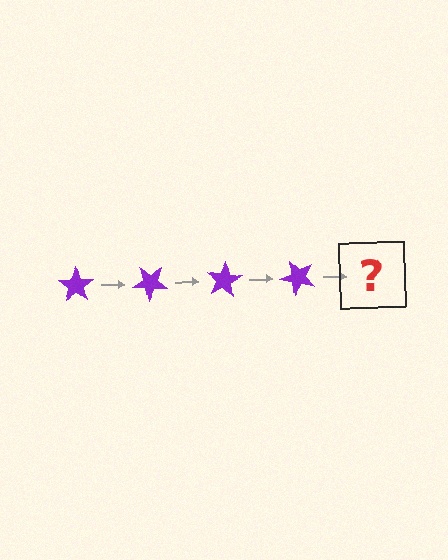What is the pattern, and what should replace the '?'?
The pattern is that the star rotates 40 degrees each step. The '?' should be a purple star rotated 160 degrees.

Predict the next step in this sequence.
The next step is a purple star rotated 160 degrees.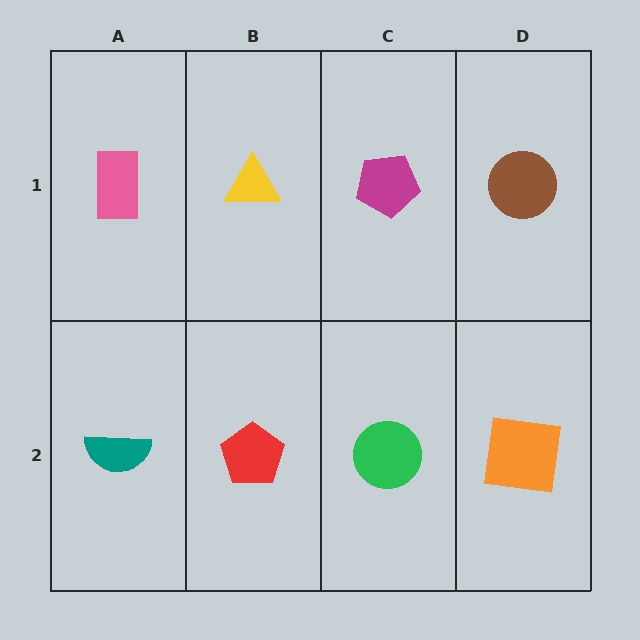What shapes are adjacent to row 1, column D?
An orange square (row 2, column D), a magenta pentagon (row 1, column C).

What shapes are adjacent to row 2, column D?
A brown circle (row 1, column D), a green circle (row 2, column C).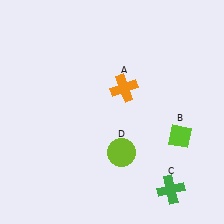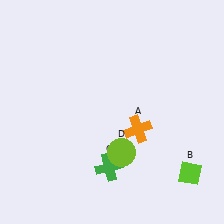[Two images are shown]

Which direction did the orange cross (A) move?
The orange cross (A) moved down.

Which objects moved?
The objects that moved are: the orange cross (A), the lime diamond (B), the green cross (C).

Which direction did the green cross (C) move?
The green cross (C) moved left.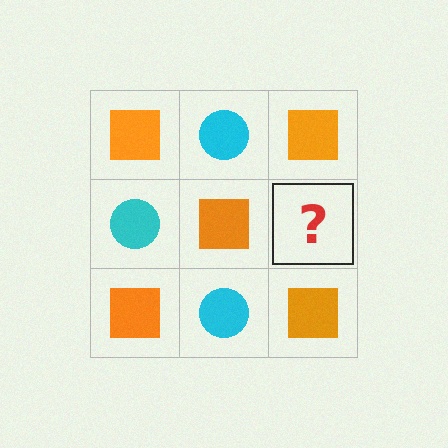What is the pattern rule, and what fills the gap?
The rule is that it alternates orange square and cyan circle in a checkerboard pattern. The gap should be filled with a cyan circle.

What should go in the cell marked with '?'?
The missing cell should contain a cyan circle.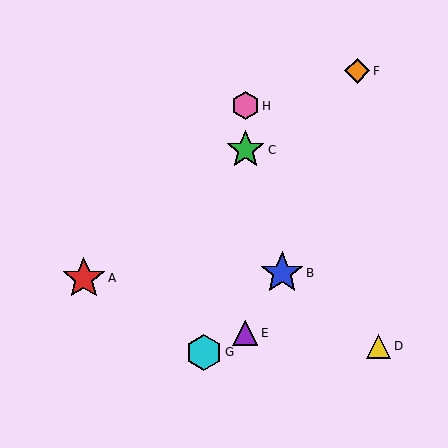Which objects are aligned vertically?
Objects C, E, H are aligned vertically.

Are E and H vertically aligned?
Yes, both are at x≈245.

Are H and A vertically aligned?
No, H is at x≈245 and A is at x≈84.